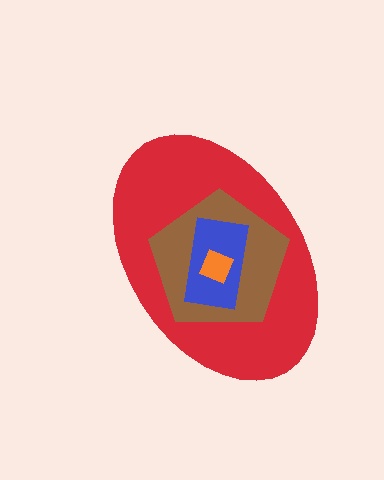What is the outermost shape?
The red ellipse.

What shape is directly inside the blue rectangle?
The orange square.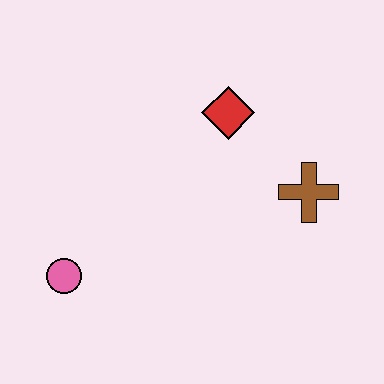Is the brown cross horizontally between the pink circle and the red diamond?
No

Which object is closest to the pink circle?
The red diamond is closest to the pink circle.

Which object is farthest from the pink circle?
The brown cross is farthest from the pink circle.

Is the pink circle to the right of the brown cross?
No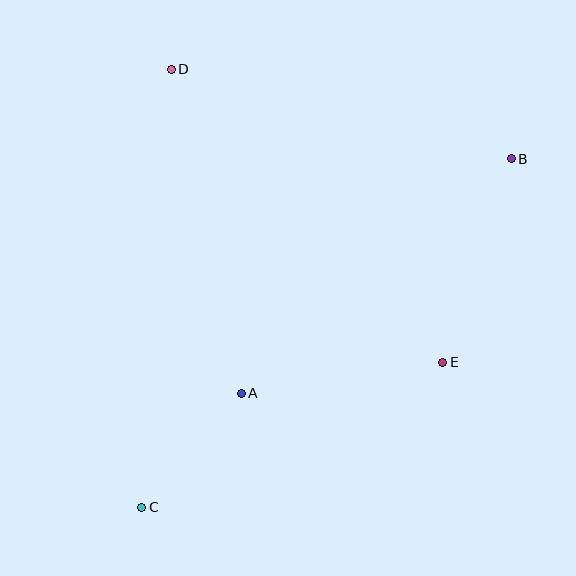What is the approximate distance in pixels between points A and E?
The distance between A and E is approximately 204 pixels.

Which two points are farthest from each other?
Points B and C are farthest from each other.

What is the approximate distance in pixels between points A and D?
The distance between A and D is approximately 331 pixels.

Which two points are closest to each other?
Points A and C are closest to each other.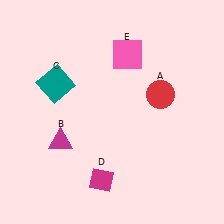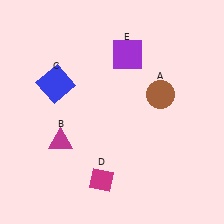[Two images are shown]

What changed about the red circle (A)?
In Image 1, A is red. In Image 2, it changed to brown.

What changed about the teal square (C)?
In Image 1, C is teal. In Image 2, it changed to blue.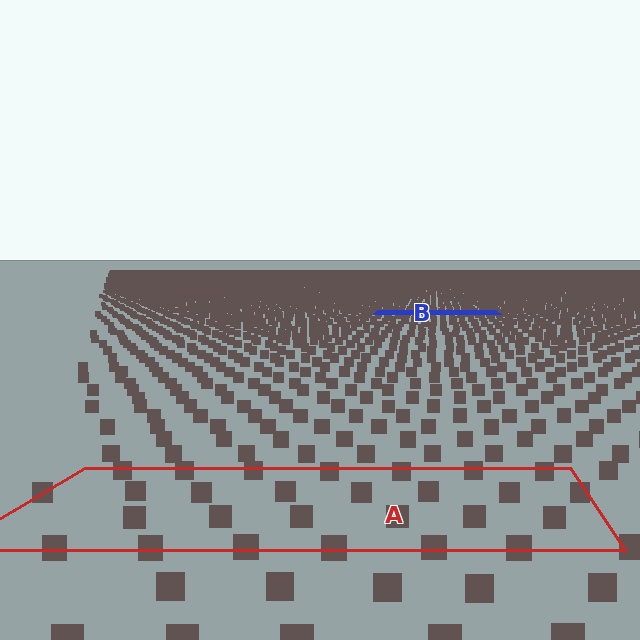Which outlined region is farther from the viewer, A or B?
Region B is farther from the viewer — the texture elements inside it appear smaller and more densely packed.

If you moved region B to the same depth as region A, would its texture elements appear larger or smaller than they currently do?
They would appear larger. At a closer depth, the same texture elements are projected at a bigger on-screen size.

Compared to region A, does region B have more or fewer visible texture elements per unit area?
Region B has more texture elements per unit area — they are packed more densely because it is farther away.